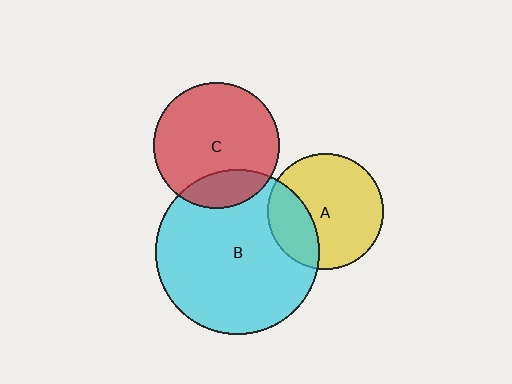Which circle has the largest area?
Circle B (cyan).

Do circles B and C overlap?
Yes.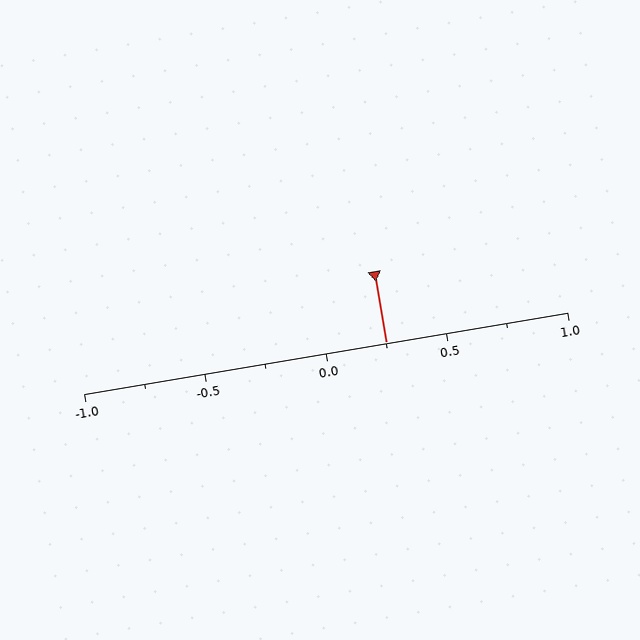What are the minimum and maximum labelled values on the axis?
The axis runs from -1.0 to 1.0.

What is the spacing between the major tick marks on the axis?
The major ticks are spaced 0.5 apart.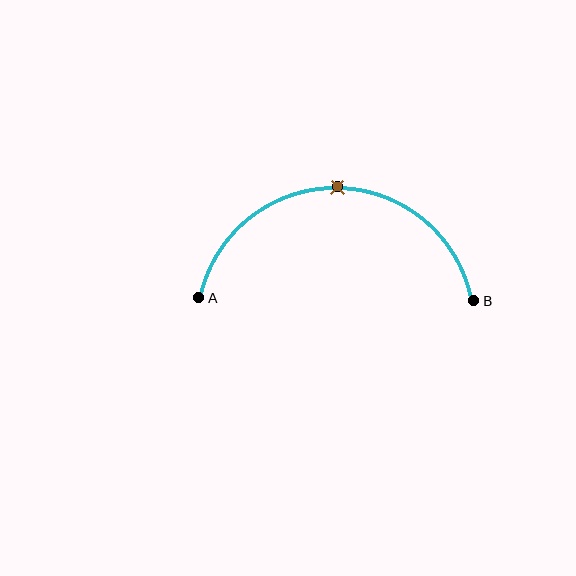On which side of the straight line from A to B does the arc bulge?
The arc bulges above the straight line connecting A and B.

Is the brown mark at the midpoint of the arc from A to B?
Yes. The brown mark lies on the arc at equal arc-length from both A and B — it is the arc midpoint.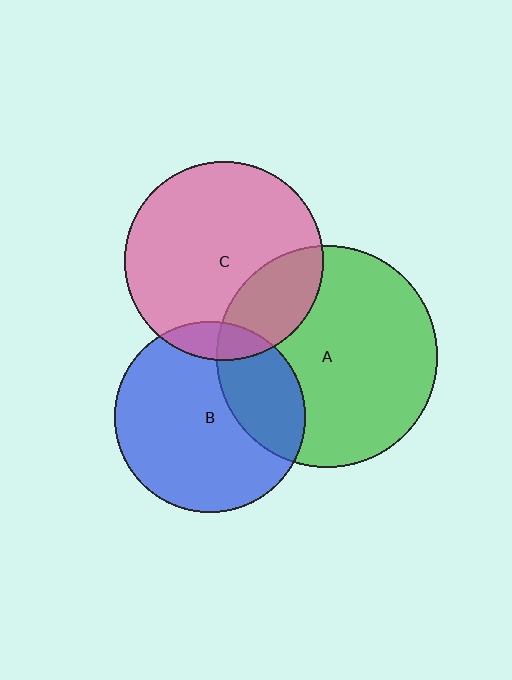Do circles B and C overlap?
Yes.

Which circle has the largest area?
Circle A (green).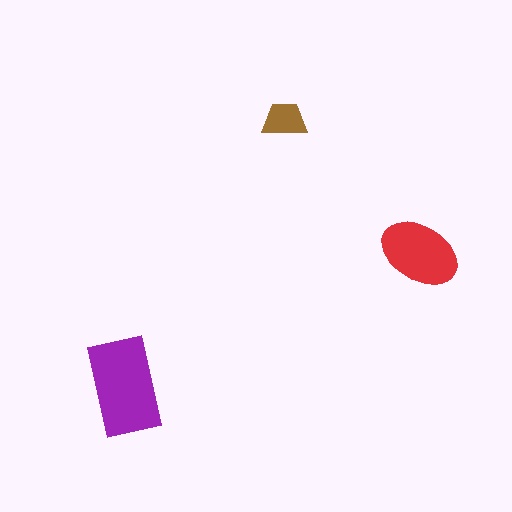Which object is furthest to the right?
The red ellipse is rightmost.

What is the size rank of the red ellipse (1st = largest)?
2nd.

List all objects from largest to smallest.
The purple rectangle, the red ellipse, the brown trapezoid.